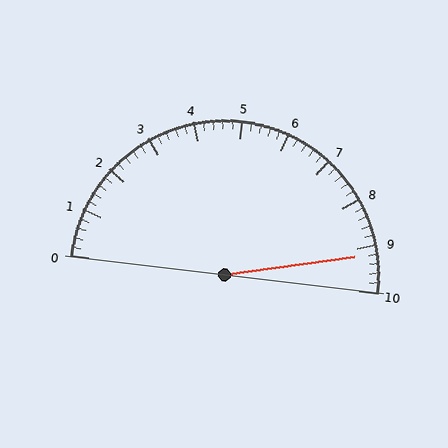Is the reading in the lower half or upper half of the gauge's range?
The reading is in the upper half of the range (0 to 10).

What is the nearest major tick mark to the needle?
The nearest major tick mark is 9.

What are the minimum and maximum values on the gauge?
The gauge ranges from 0 to 10.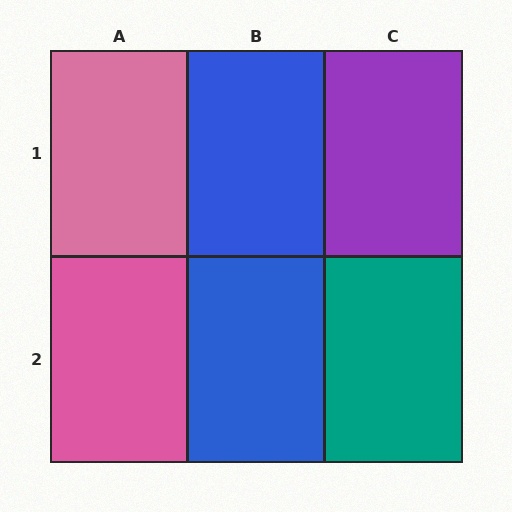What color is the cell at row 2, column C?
Teal.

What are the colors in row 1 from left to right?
Pink, blue, purple.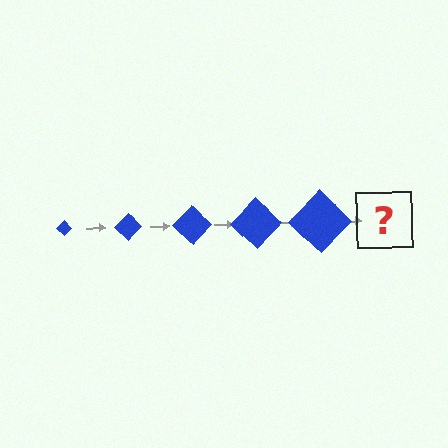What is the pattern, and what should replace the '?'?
The pattern is that the diamond gets progressively larger each step. The '?' should be a blue diamond, larger than the previous one.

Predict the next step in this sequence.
The next step is a blue diamond, larger than the previous one.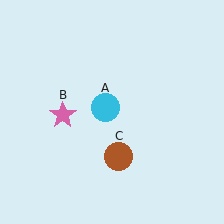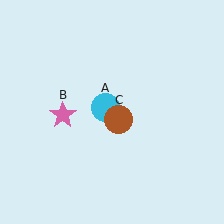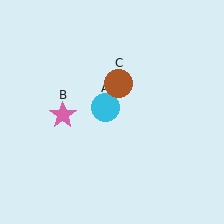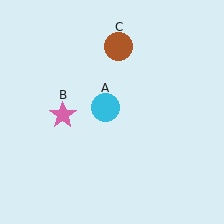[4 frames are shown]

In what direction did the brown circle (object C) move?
The brown circle (object C) moved up.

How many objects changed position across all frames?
1 object changed position: brown circle (object C).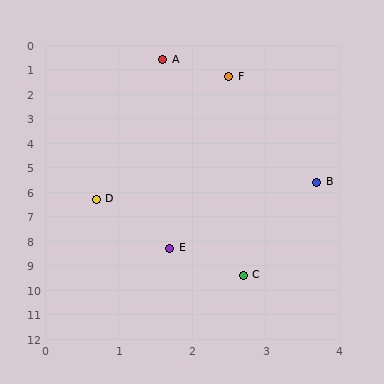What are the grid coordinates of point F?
Point F is at approximately (2.5, 1.3).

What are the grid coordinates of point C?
Point C is at approximately (2.7, 9.4).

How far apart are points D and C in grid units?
Points D and C are about 3.7 grid units apart.